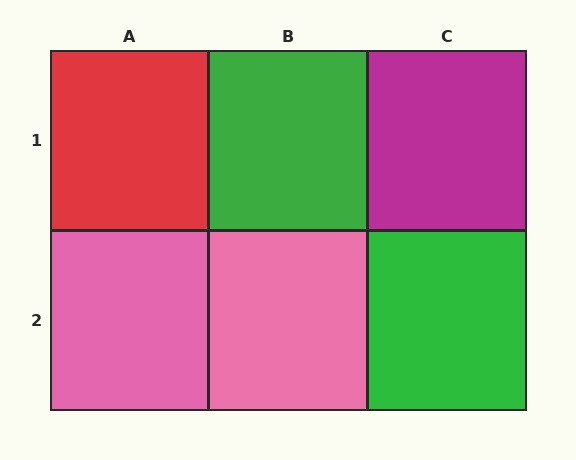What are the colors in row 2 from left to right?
Pink, pink, green.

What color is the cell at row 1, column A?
Red.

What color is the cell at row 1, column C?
Magenta.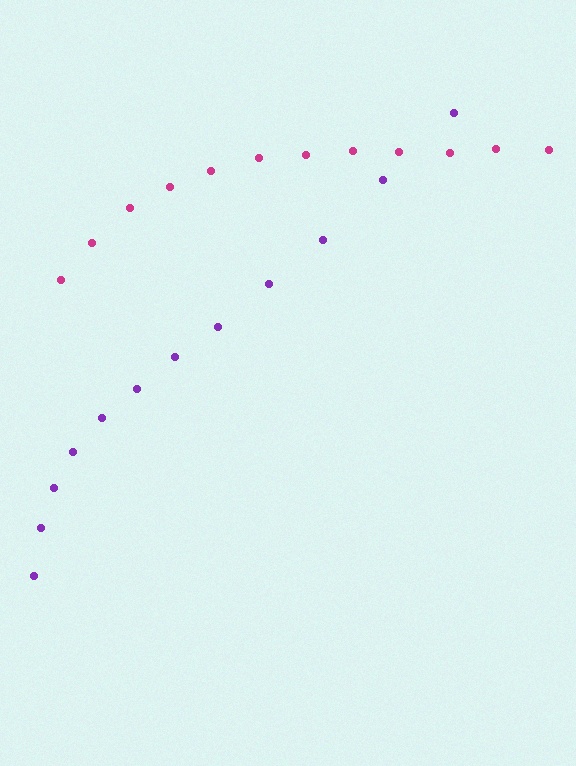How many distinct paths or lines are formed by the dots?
There are 2 distinct paths.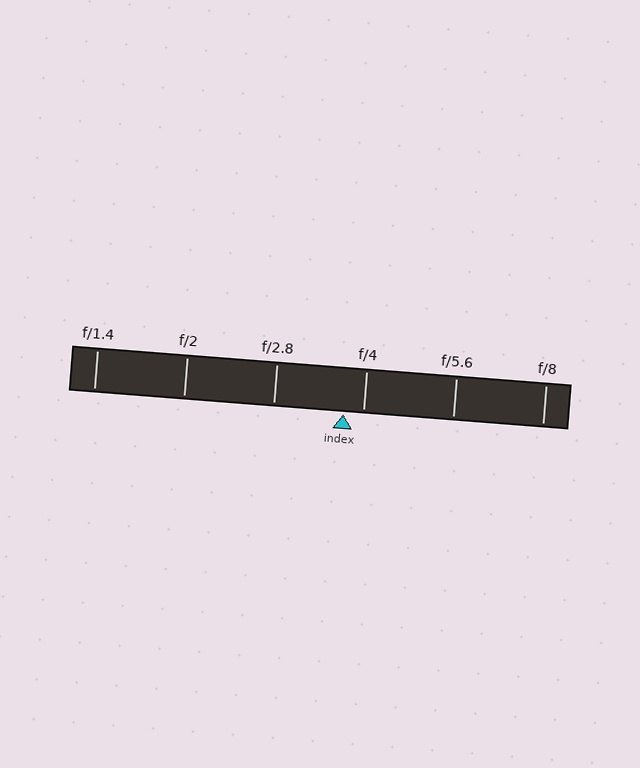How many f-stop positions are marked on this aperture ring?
There are 6 f-stop positions marked.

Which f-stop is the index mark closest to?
The index mark is closest to f/4.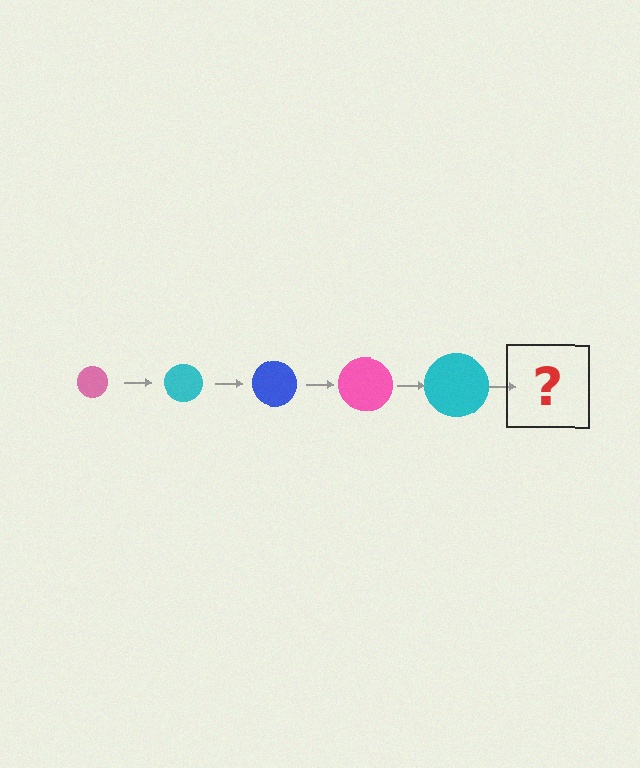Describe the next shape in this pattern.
It should be a blue circle, larger than the previous one.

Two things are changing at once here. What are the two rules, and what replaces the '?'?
The two rules are that the circle grows larger each step and the color cycles through pink, cyan, and blue. The '?' should be a blue circle, larger than the previous one.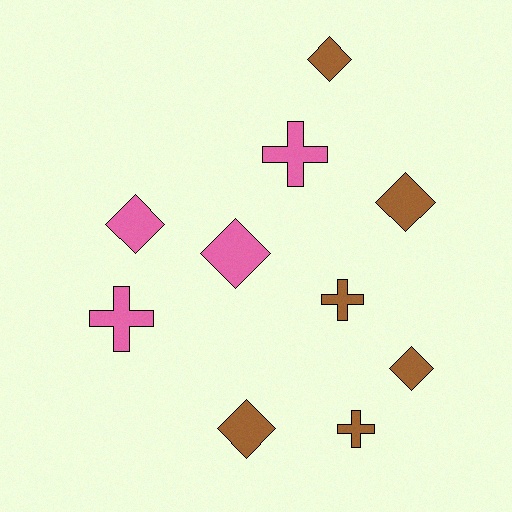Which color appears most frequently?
Brown, with 6 objects.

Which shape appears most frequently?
Diamond, with 6 objects.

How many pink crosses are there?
There are 2 pink crosses.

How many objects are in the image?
There are 10 objects.